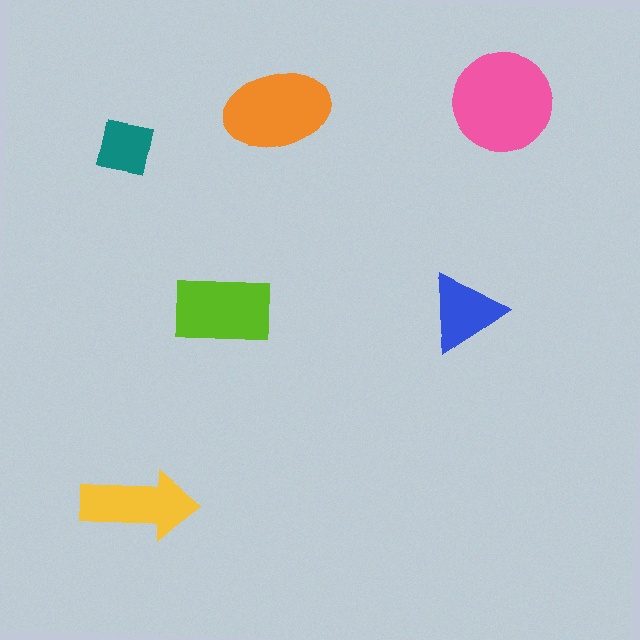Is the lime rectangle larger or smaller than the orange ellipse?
Smaller.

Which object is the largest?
The pink circle.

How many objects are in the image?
There are 6 objects in the image.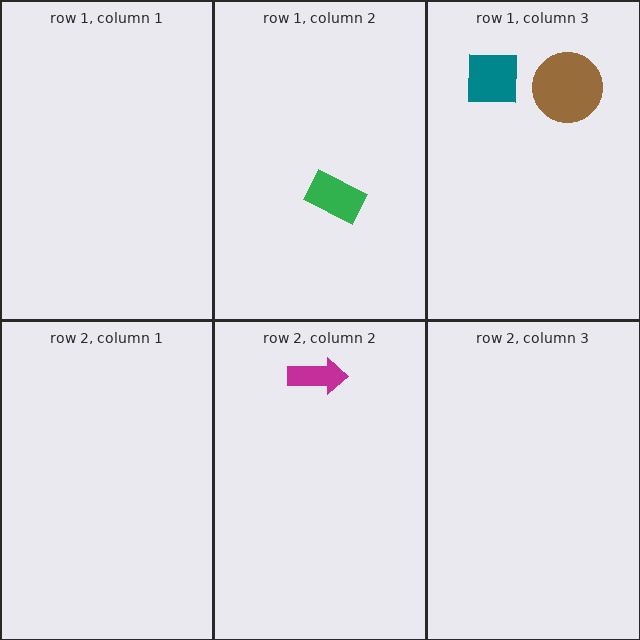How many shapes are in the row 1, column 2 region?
1.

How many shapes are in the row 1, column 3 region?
2.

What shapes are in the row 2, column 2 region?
The magenta arrow.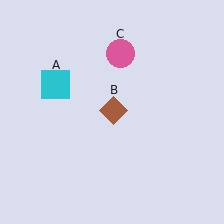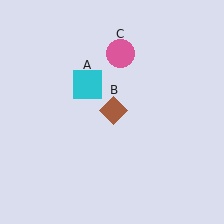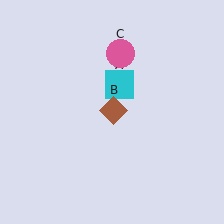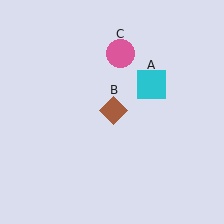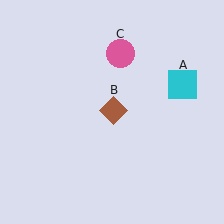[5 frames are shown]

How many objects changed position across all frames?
1 object changed position: cyan square (object A).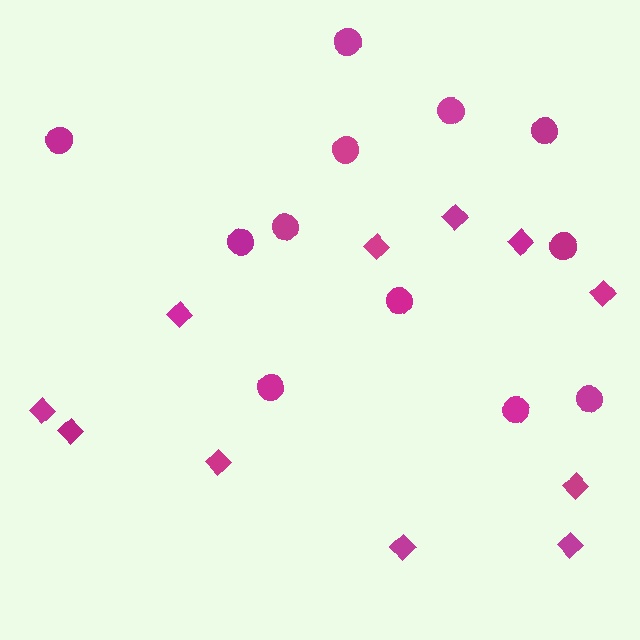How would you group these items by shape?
There are 2 groups: one group of diamonds (11) and one group of circles (12).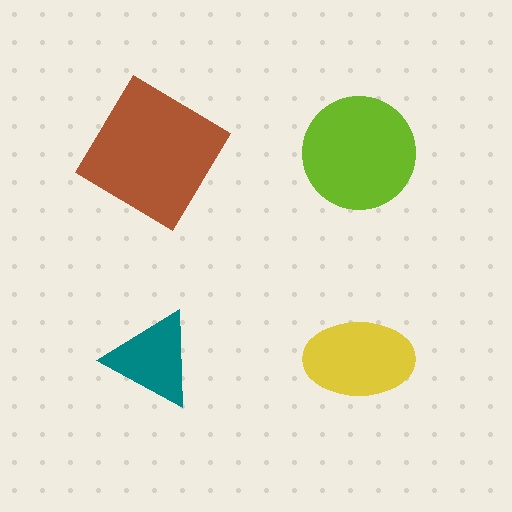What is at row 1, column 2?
A lime circle.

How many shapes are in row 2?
2 shapes.